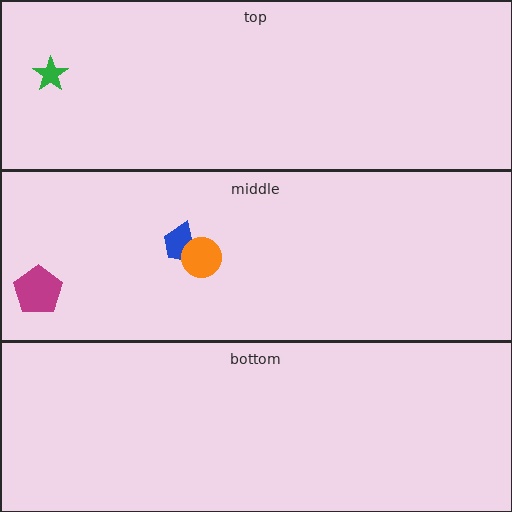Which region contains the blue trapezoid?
The middle region.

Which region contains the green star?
The top region.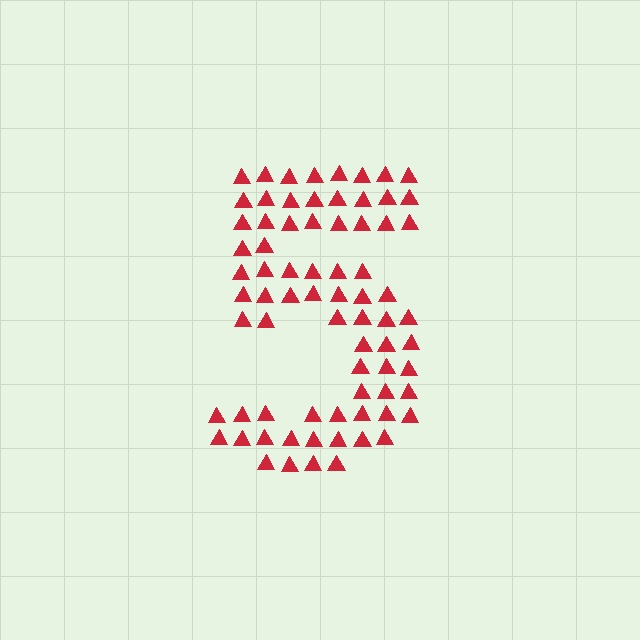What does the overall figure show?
The overall figure shows the digit 5.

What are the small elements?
The small elements are triangles.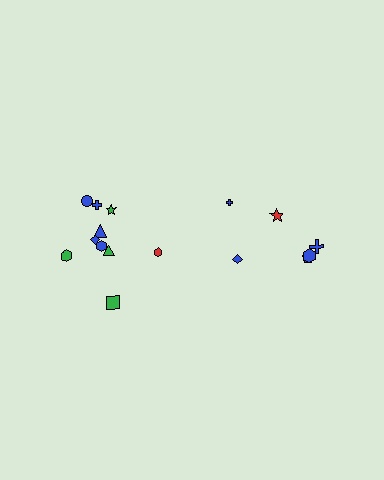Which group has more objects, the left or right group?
The left group.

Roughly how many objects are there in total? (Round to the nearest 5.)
Roughly 15 objects in total.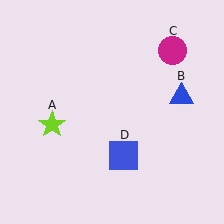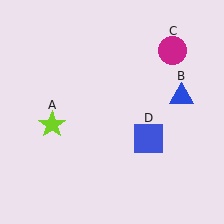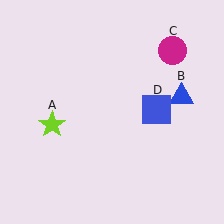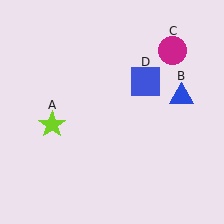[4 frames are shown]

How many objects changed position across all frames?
1 object changed position: blue square (object D).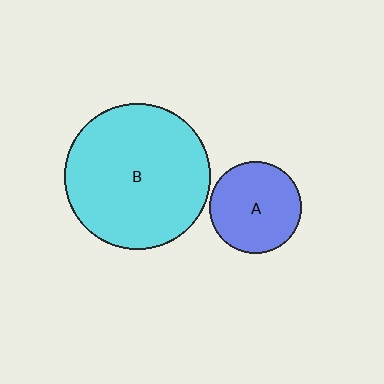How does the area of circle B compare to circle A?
Approximately 2.5 times.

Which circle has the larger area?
Circle B (cyan).